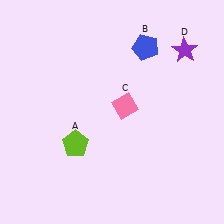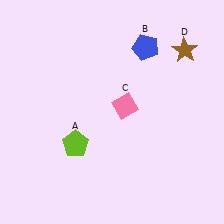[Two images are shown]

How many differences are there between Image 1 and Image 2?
There is 1 difference between the two images.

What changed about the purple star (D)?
In Image 1, D is purple. In Image 2, it changed to brown.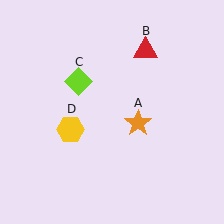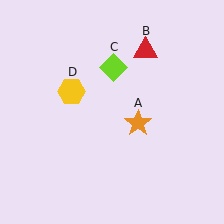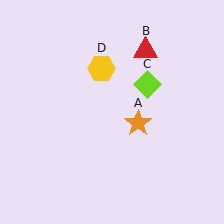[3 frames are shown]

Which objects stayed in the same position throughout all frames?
Orange star (object A) and red triangle (object B) remained stationary.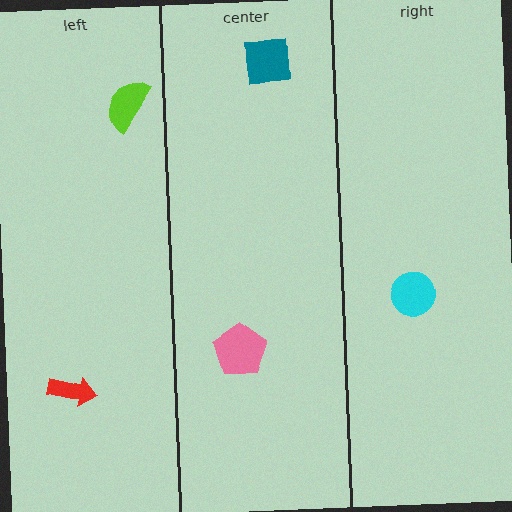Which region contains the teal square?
The center region.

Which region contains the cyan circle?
The right region.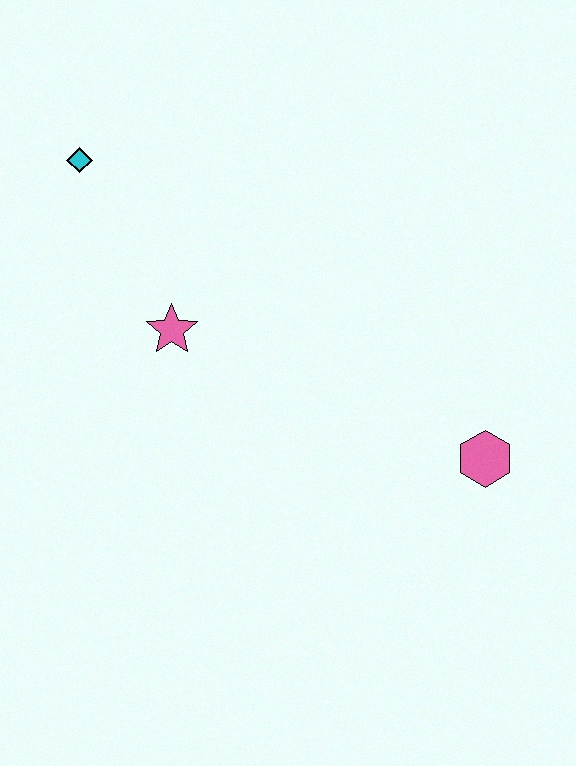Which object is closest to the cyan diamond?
The pink star is closest to the cyan diamond.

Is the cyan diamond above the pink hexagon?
Yes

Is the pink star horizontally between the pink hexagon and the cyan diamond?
Yes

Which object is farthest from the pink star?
The pink hexagon is farthest from the pink star.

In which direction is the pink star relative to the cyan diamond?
The pink star is below the cyan diamond.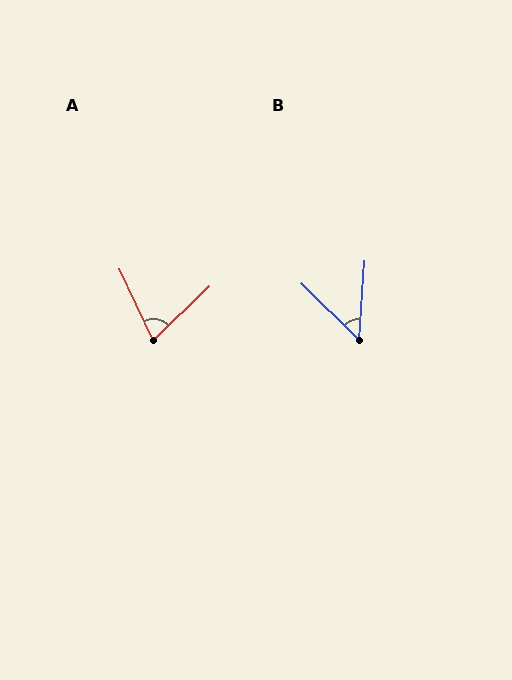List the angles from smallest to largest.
B (50°), A (71°).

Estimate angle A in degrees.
Approximately 71 degrees.